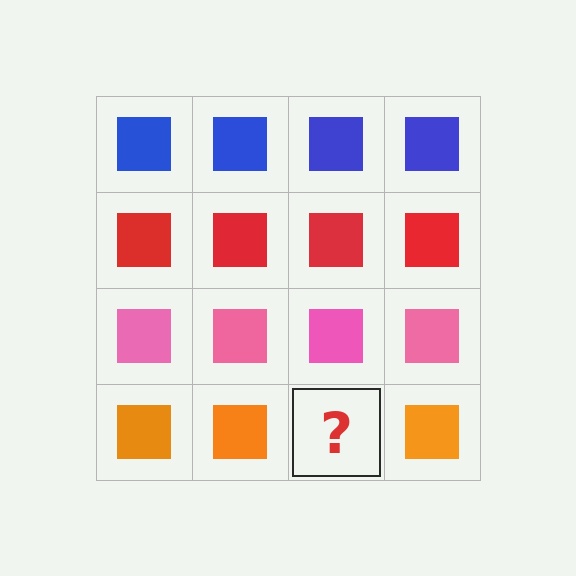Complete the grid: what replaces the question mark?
The question mark should be replaced with an orange square.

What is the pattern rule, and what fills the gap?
The rule is that each row has a consistent color. The gap should be filled with an orange square.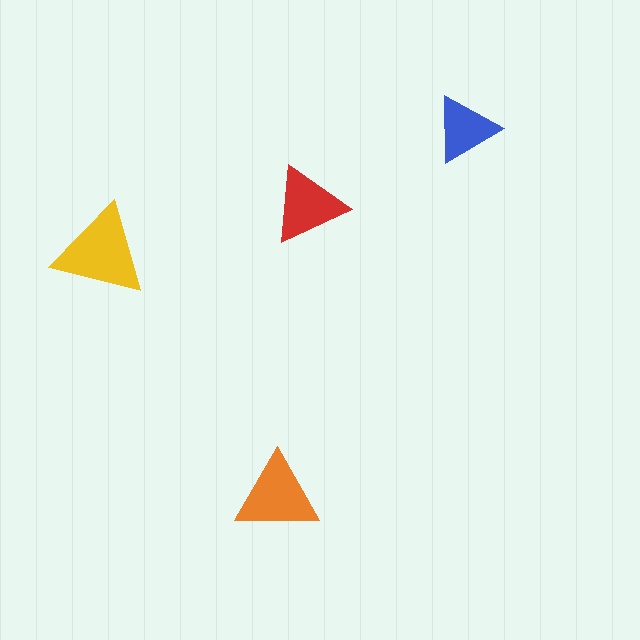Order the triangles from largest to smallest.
the yellow one, the orange one, the red one, the blue one.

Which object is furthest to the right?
The blue triangle is rightmost.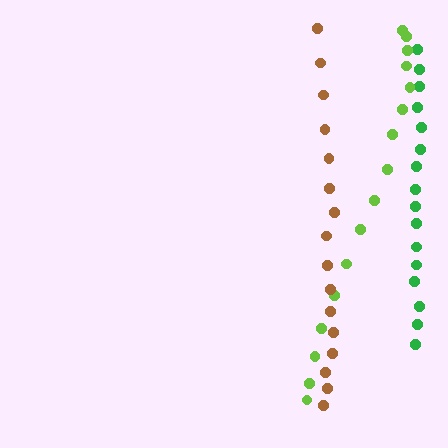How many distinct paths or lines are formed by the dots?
There are 3 distinct paths.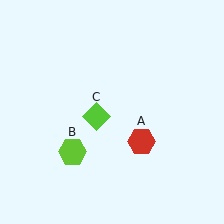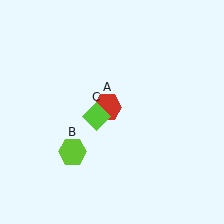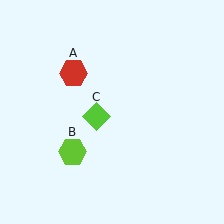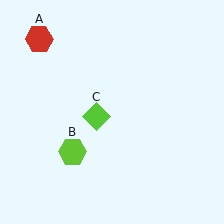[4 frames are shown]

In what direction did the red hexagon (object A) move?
The red hexagon (object A) moved up and to the left.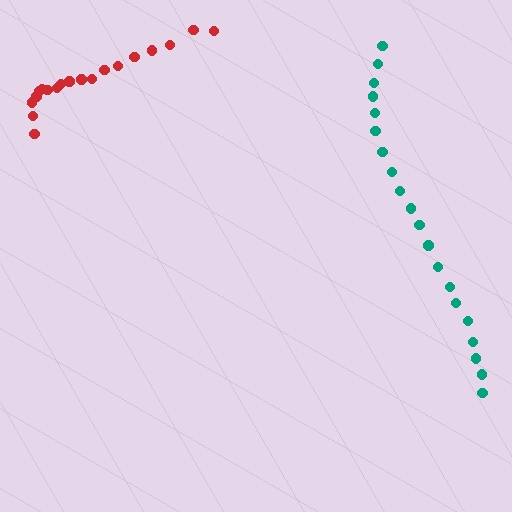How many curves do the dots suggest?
There are 2 distinct paths.